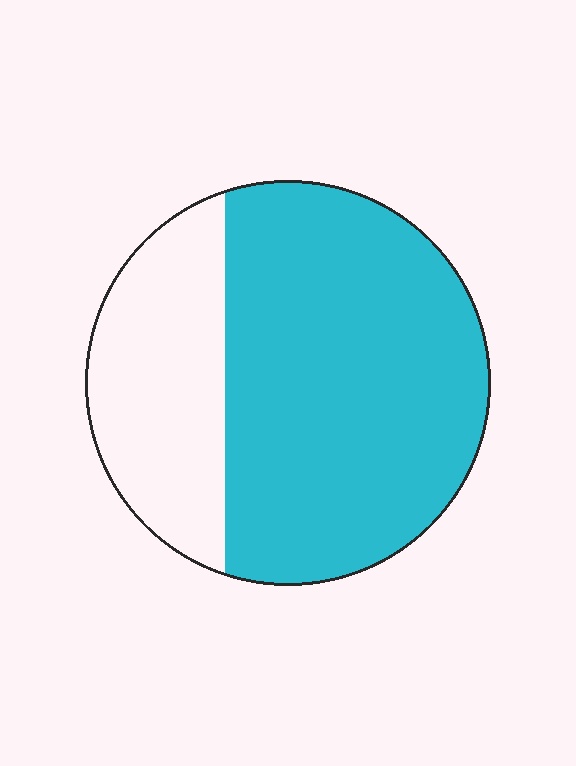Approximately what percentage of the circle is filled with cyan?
Approximately 70%.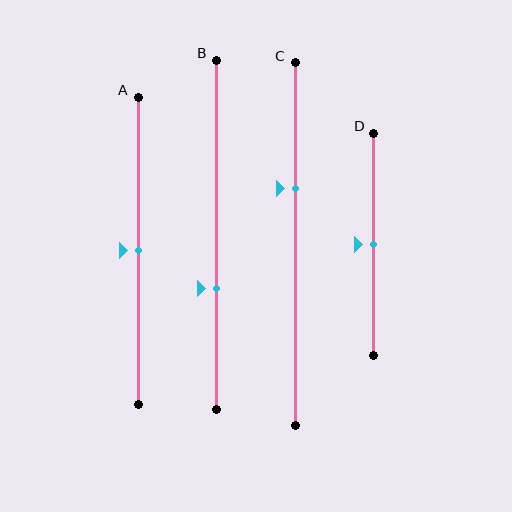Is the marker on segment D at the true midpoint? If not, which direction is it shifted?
Yes, the marker on segment D is at the true midpoint.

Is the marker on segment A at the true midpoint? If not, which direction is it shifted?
Yes, the marker on segment A is at the true midpoint.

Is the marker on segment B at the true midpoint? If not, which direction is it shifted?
No, the marker on segment B is shifted downward by about 15% of the segment length.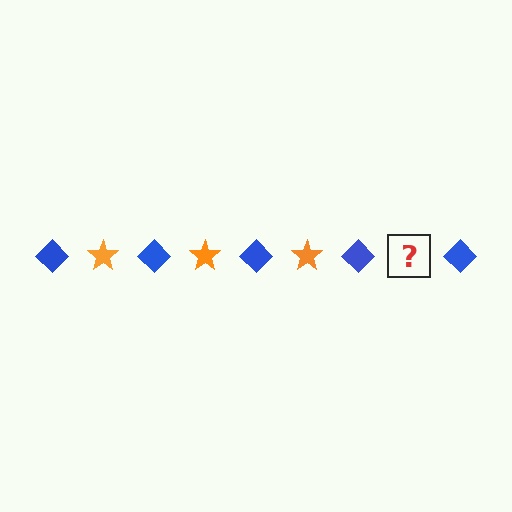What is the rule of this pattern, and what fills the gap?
The rule is that the pattern alternates between blue diamond and orange star. The gap should be filled with an orange star.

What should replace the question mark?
The question mark should be replaced with an orange star.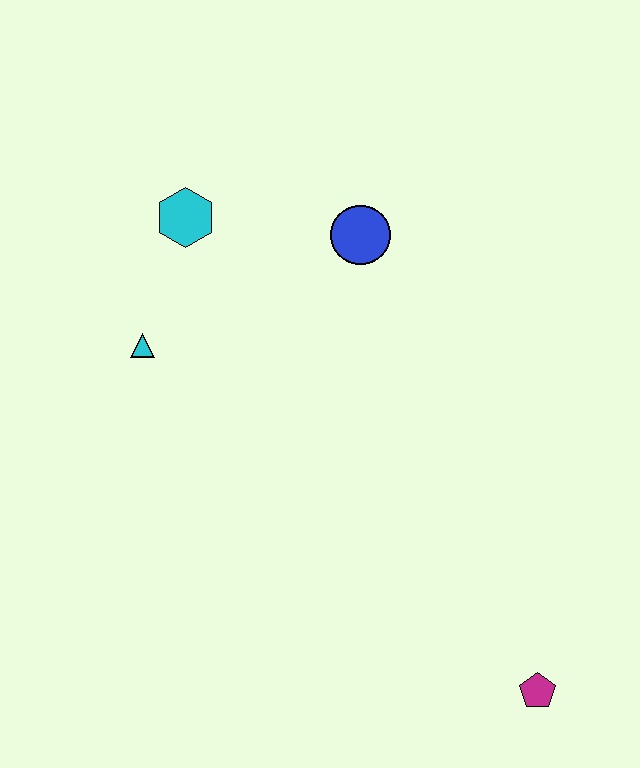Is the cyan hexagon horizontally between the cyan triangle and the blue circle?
Yes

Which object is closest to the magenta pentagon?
The blue circle is closest to the magenta pentagon.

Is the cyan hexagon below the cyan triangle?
No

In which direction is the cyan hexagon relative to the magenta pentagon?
The cyan hexagon is above the magenta pentagon.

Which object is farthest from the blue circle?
The magenta pentagon is farthest from the blue circle.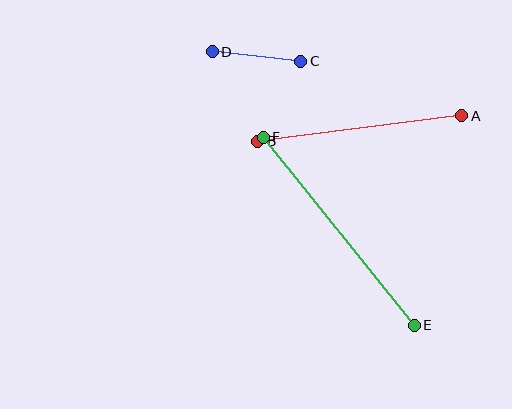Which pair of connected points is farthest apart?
Points E and F are farthest apart.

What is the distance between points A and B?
The distance is approximately 206 pixels.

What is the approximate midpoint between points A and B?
The midpoint is at approximately (360, 129) pixels.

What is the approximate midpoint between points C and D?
The midpoint is at approximately (257, 57) pixels.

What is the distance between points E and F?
The distance is approximately 241 pixels.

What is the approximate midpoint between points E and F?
The midpoint is at approximately (339, 231) pixels.